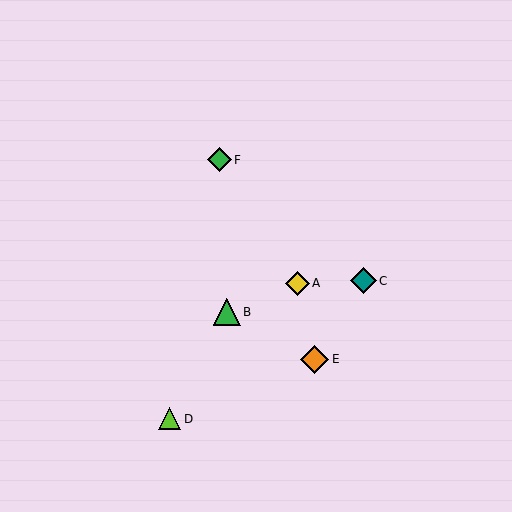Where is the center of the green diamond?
The center of the green diamond is at (219, 160).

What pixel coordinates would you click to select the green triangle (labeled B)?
Click at (227, 312) to select the green triangle B.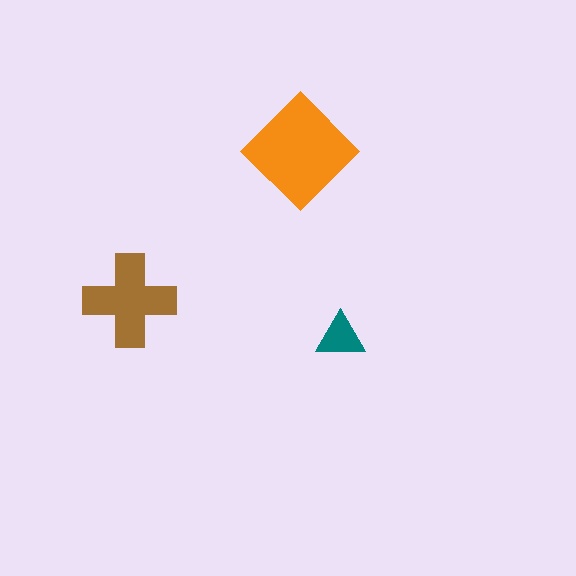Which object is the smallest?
The teal triangle.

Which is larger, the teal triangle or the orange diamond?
The orange diamond.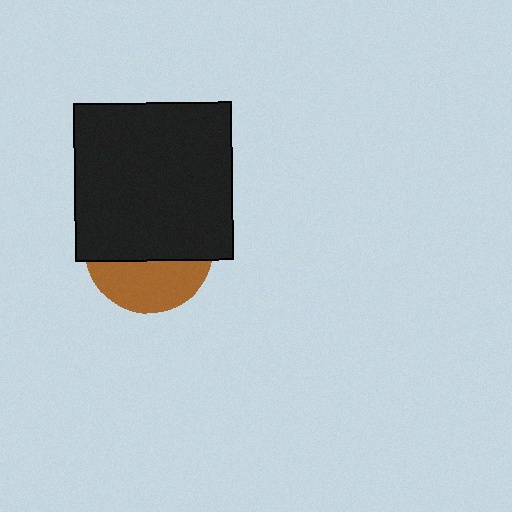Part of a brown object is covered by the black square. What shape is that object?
It is a circle.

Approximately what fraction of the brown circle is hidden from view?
Roughly 61% of the brown circle is hidden behind the black square.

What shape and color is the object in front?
The object in front is a black square.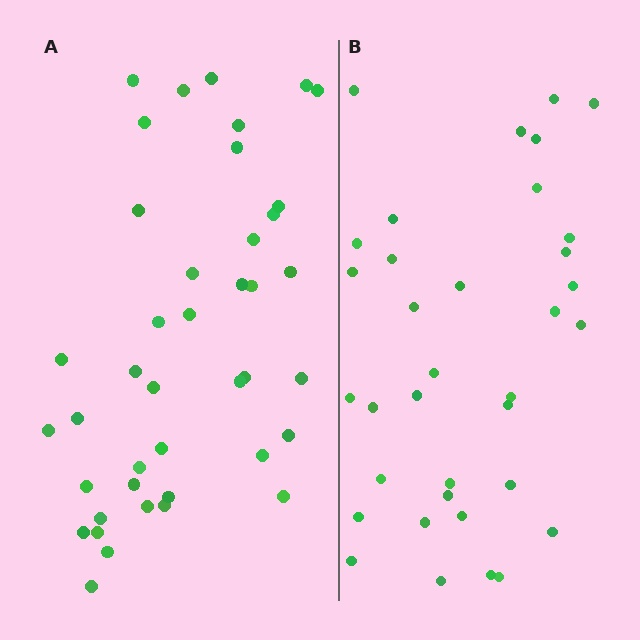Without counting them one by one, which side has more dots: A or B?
Region A (the left region) has more dots.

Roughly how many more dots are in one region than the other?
Region A has about 6 more dots than region B.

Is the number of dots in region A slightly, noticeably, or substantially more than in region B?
Region A has only slightly more — the two regions are fairly close. The ratio is roughly 1.2 to 1.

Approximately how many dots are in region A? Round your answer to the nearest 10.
About 40 dots. (The exact count is 41, which rounds to 40.)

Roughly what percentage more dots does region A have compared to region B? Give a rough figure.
About 15% more.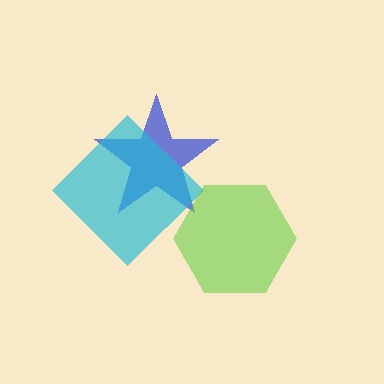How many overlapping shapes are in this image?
There are 3 overlapping shapes in the image.